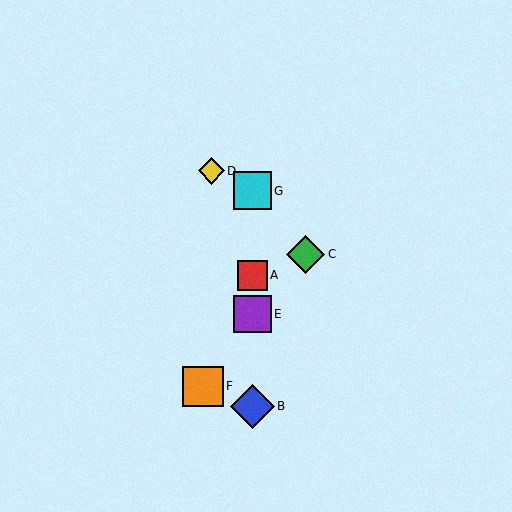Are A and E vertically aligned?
Yes, both are at x≈252.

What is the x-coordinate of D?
Object D is at x≈211.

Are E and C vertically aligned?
No, E is at x≈252 and C is at x≈305.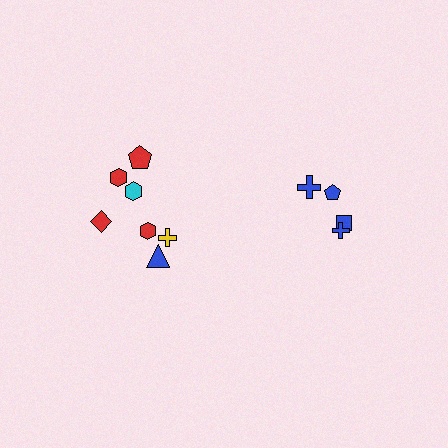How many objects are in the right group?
There are 4 objects.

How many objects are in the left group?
There are 7 objects.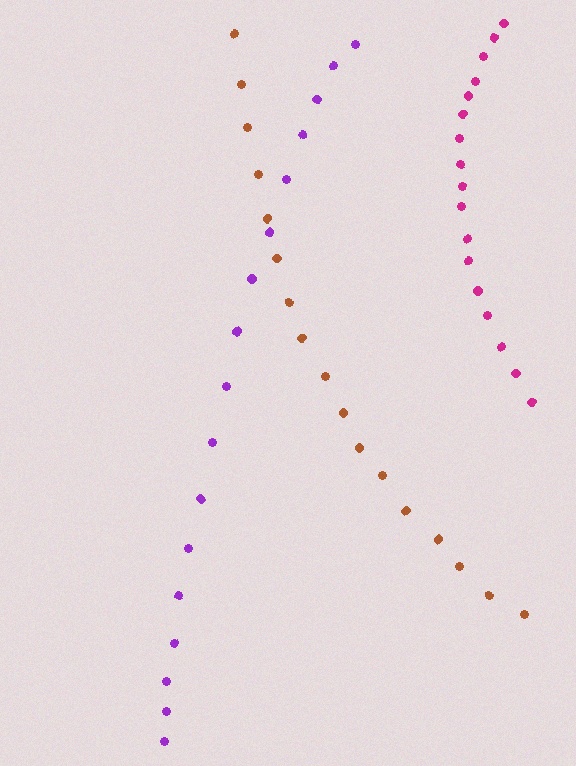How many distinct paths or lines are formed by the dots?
There are 3 distinct paths.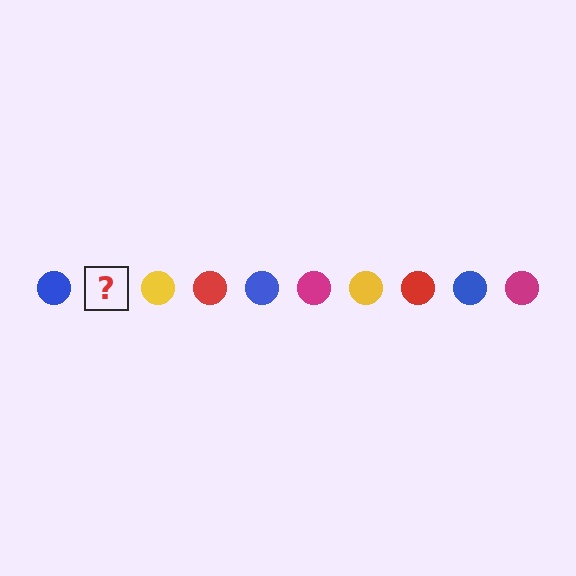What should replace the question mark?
The question mark should be replaced with a magenta circle.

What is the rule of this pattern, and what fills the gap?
The rule is that the pattern cycles through blue, magenta, yellow, red circles. The gap should be filled with a magenta circle.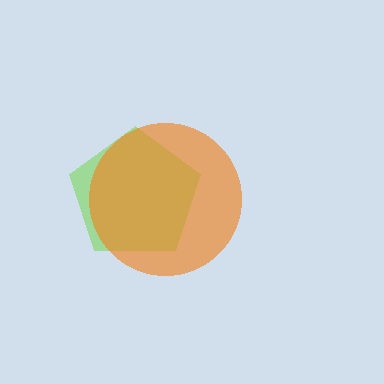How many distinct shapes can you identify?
There are 2 distinct shapes: a lime pentagon, an orange circle.